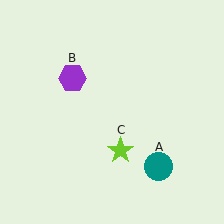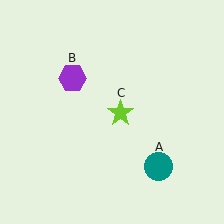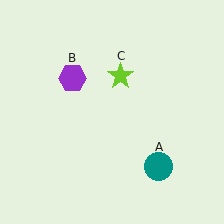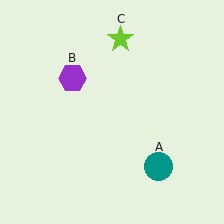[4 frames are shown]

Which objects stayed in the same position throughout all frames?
Teal circle (object A) and purple hexagon (object B) remained stationary.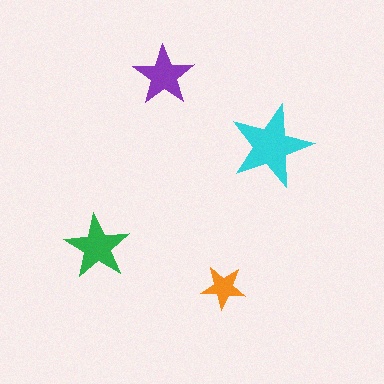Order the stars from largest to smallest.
the cyan one, the green one, the purple one, the orange one.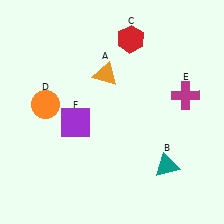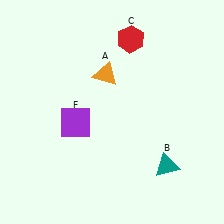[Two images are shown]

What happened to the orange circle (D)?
The orange circle (D) was removed in Image 2. It was in the top-left area of Image 1.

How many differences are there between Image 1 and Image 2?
There are 2 differences between the two images.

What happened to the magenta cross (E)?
The magenta cross (E) was removed in Image 2. It was in the top-right area of Image 1.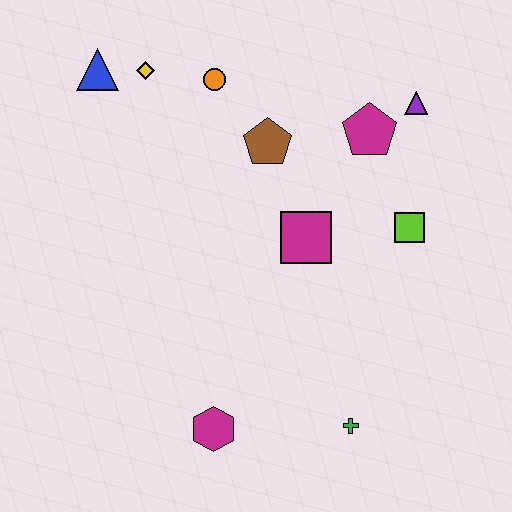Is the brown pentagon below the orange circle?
Yes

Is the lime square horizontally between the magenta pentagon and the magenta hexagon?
No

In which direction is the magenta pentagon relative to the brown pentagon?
The magenta pentagon is to the right of the brown pentagon.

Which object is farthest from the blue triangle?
The green cross is farthest from the blue triangle.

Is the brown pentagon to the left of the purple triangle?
Yes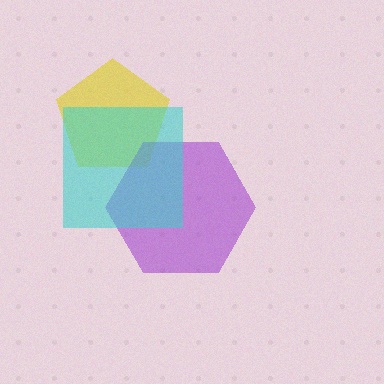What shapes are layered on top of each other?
The layered shapes are: a yellow pentagon, a purple hexagon, a cyan square.